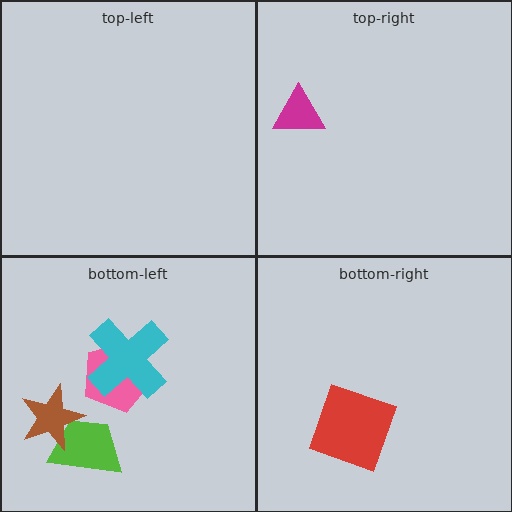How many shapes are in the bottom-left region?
4.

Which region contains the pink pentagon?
The bottom-left region.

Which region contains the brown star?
The bottom-left region.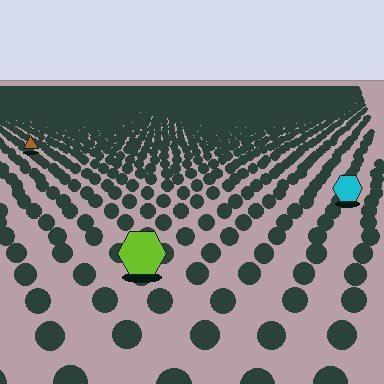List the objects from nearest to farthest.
From nearest to farthest: the lime hexagon, the cyan hexagon, the brown triangle.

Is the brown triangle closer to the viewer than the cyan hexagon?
No. The cyan hexagon is closer — you can tell from the texture gradient: the ground texture is coarser near it.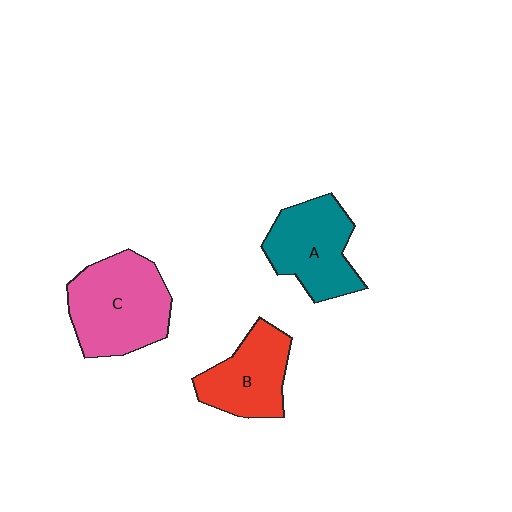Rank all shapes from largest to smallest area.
From largest to smallest: C (pink), A (teal), B (red).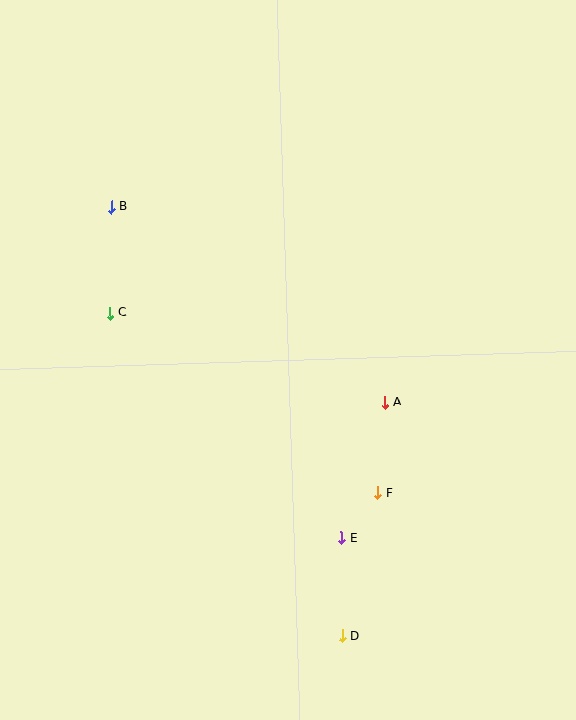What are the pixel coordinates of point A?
Point A is at (385, 402).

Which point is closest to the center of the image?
Point A at (385, 402) is closest to the center.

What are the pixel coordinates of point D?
Point D is at (342, 636).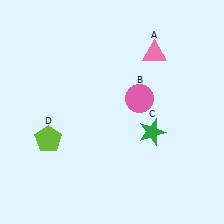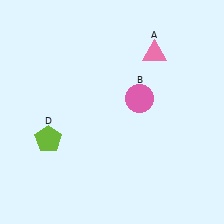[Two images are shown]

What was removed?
The green star (C) was removed in Image 2.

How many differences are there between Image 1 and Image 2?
There is 1 difference between the two images.